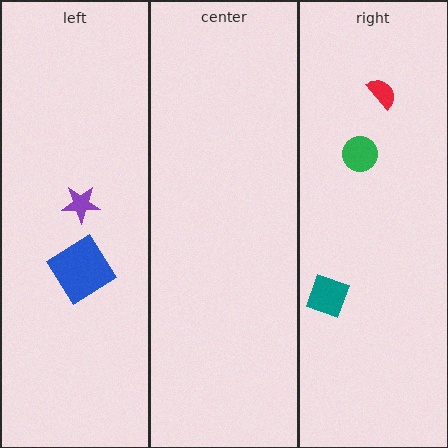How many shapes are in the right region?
3.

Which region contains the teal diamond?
The right region.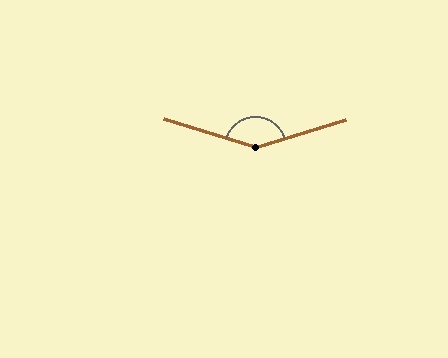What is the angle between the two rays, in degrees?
Approximately 146 degrees.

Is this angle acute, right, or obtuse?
It is obtuse.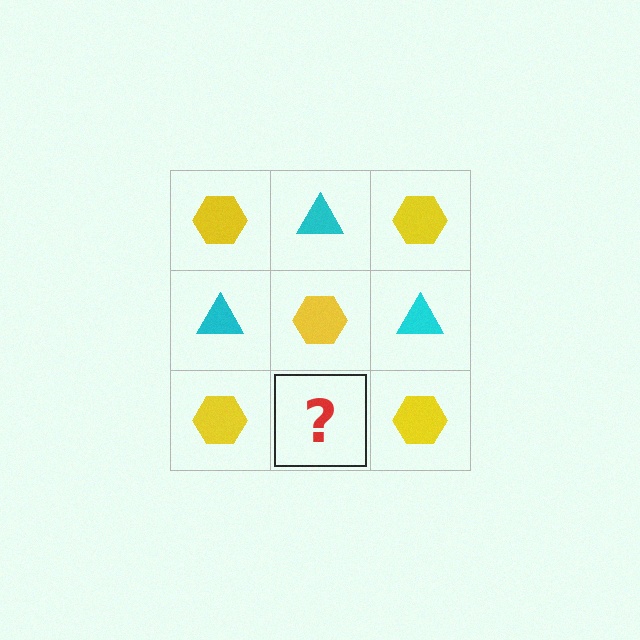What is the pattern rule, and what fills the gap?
The rule is that it alternates yellow hexagon and cyan triangle in a checkerboard pattern. The gap should be filled with a cyan triangle.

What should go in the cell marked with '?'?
The missing cell should contain a cyan triangle.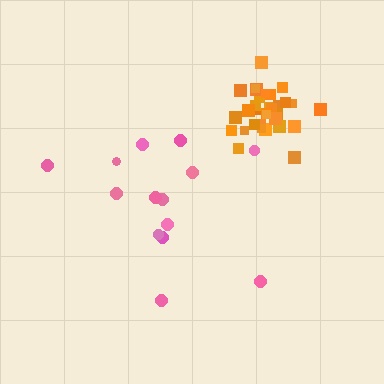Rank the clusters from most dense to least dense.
orange, pink.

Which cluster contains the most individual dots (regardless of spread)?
Orange (34).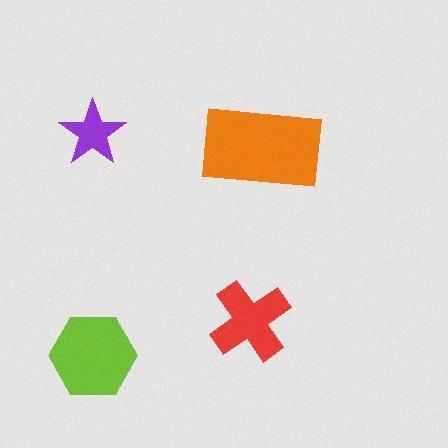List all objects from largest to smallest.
The orange rectangle, the lime hexagon, the red cross, the purple star.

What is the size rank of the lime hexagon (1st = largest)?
2nd.